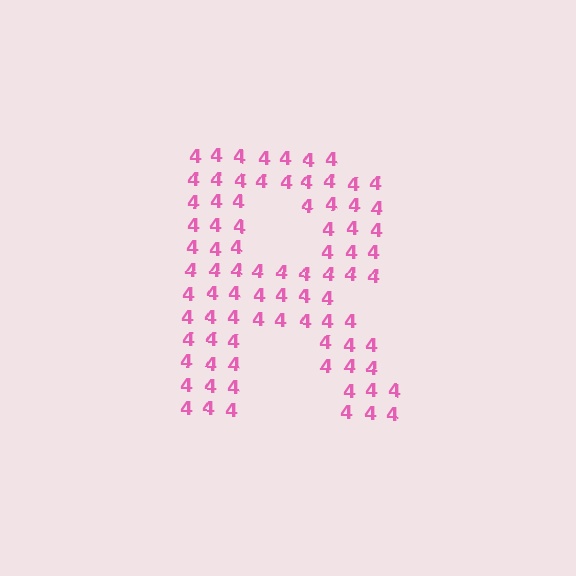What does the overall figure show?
The overall figure shows the letter R.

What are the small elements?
The small elements are digit 4's.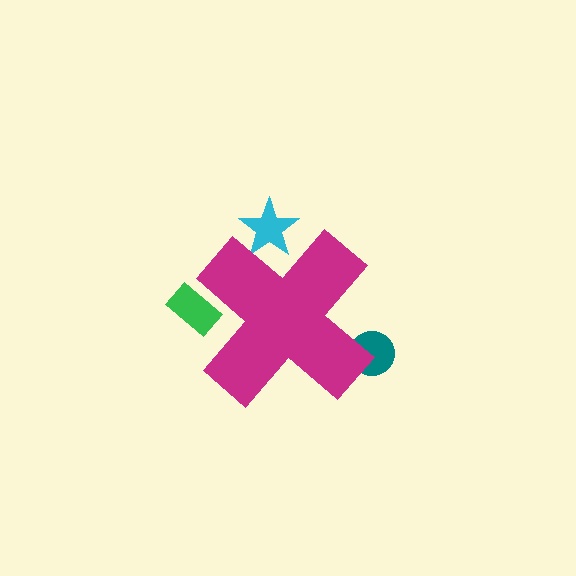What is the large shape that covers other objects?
A magenta cross.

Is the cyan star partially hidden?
Yes, the cyan star is partially hidden behind the magenta cross.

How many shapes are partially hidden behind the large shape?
3 shapes are partially hidden.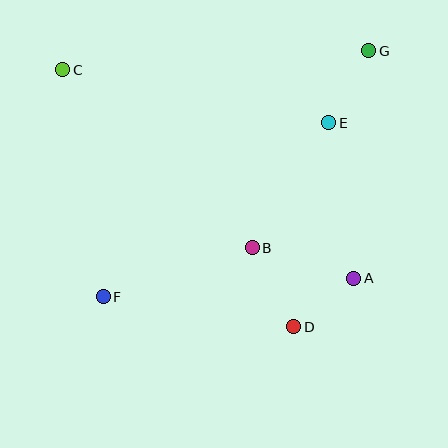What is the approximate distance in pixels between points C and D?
The distance between C and D is approximately 346 pixels.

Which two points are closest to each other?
Points A and D are closest to each other.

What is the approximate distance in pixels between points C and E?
The distance between C and E is approximately 271 pixels.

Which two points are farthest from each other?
Points F and G are farthest from each other.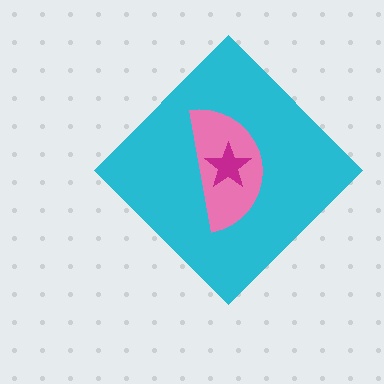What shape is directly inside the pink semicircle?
The magenta star.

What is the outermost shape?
The cyan diamond.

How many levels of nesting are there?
3.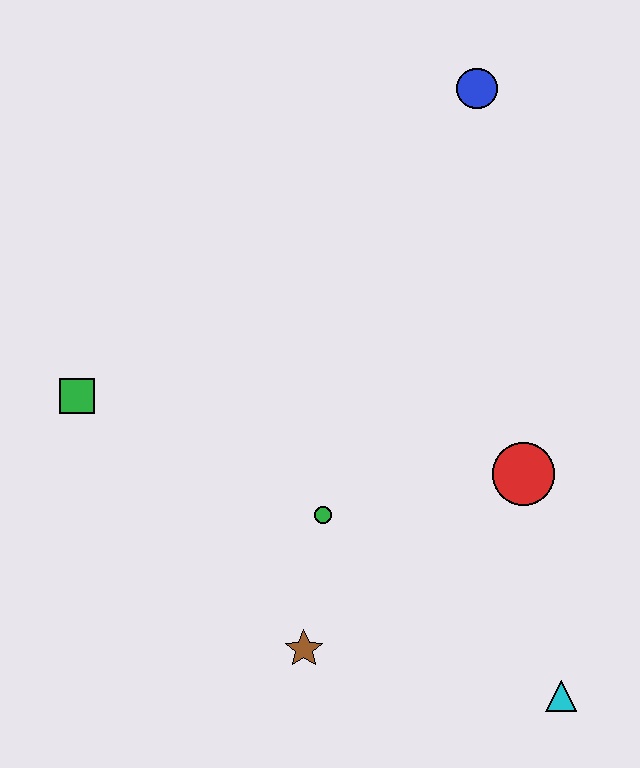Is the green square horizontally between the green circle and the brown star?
No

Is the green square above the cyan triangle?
Yes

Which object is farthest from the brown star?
The blue circle is farthest from the brown star.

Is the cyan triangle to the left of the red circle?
No